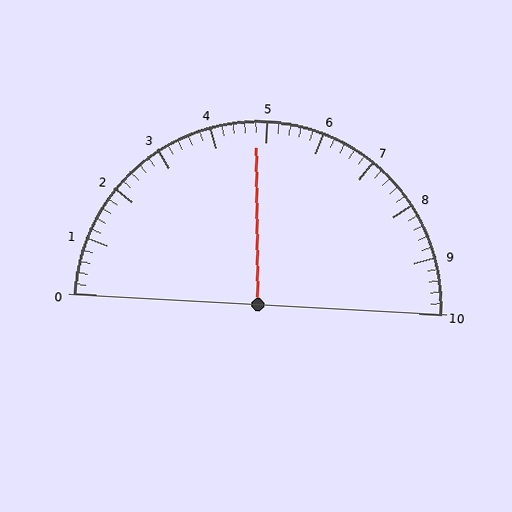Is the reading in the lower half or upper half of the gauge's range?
The reading is in the lower half of the range (0 to 10).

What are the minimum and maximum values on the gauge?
The gauge ranges from 0 to 10.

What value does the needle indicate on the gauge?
The needle indicates approximately 4.8.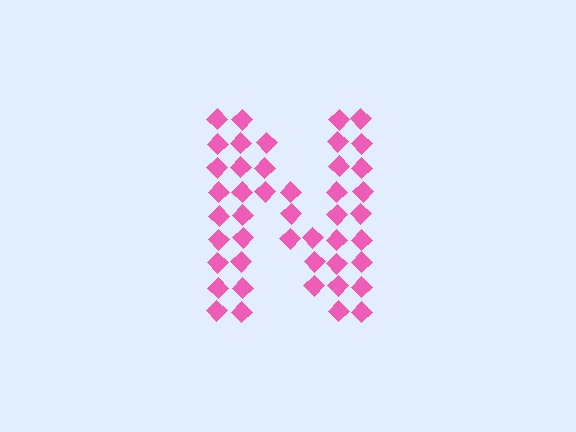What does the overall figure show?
The overall figure shows the letter N.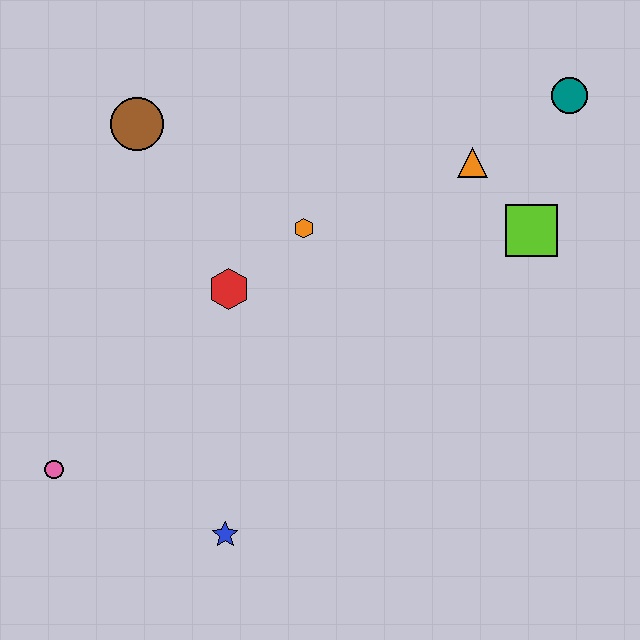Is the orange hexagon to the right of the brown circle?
Yes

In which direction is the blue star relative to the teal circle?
The blue star is below the teal circle.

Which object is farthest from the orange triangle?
The pink circle is farthest from the orange triangle.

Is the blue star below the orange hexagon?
Yes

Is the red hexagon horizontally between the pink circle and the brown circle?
No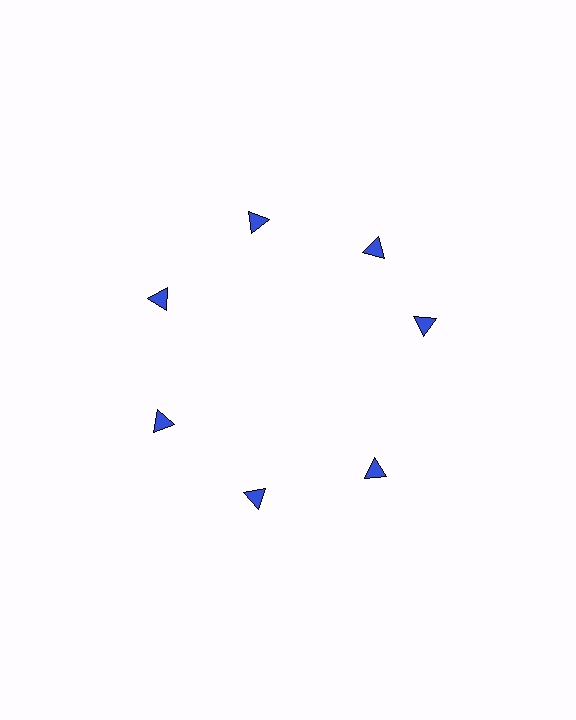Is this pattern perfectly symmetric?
No. The 7 blue triangles are arranged in a ring, but one element near the 3 o'clock position is rotated out of alignment along the ring, breaking the 7-fold rotational symmetry.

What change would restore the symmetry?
The symmetry would be restored by rotating it back into even spacing with its neighbors so that all 7 triangles sit at equal angles and equal distance from the center.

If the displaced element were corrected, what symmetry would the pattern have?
It would have 7-fold rotational symmetry — the pattern would map onto itself every 51 degrees.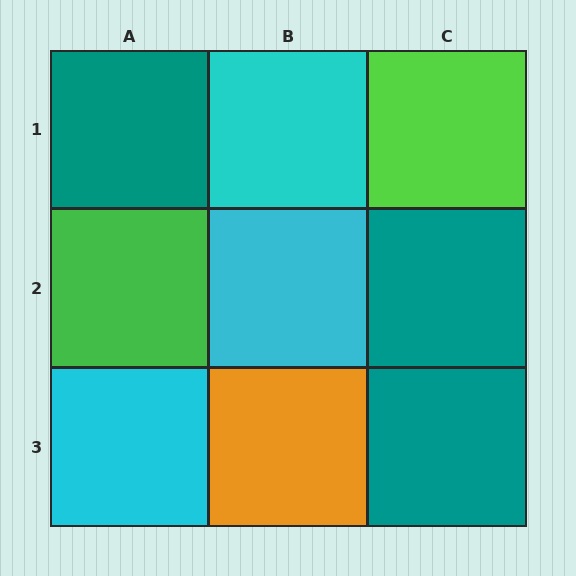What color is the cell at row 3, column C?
Teal.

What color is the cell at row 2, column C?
Teal.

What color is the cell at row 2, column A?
Green.